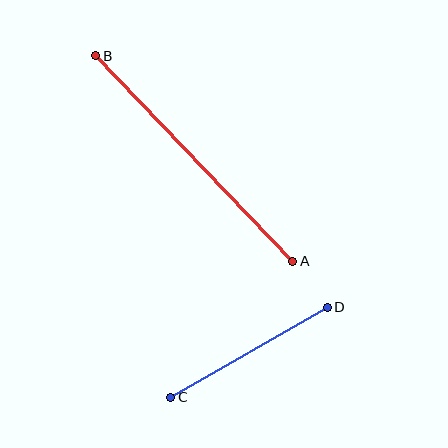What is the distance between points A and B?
The distance is approximately 284 pixels.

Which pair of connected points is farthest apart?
Points A and B are farthest apart.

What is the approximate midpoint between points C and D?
The midpoint is at approximately (249, 352) pixels.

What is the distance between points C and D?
The distance is approximately 181 pixels.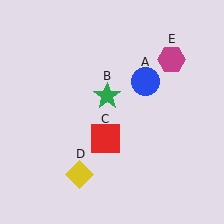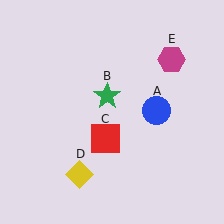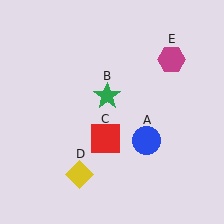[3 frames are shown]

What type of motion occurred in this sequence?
The blue circle (object A) rotated clockwise around the center of the scene.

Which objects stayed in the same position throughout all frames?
Green star (object B) and red square (object C) and yellow diamond (object D) and magenta hexagon (object E) remained stationary.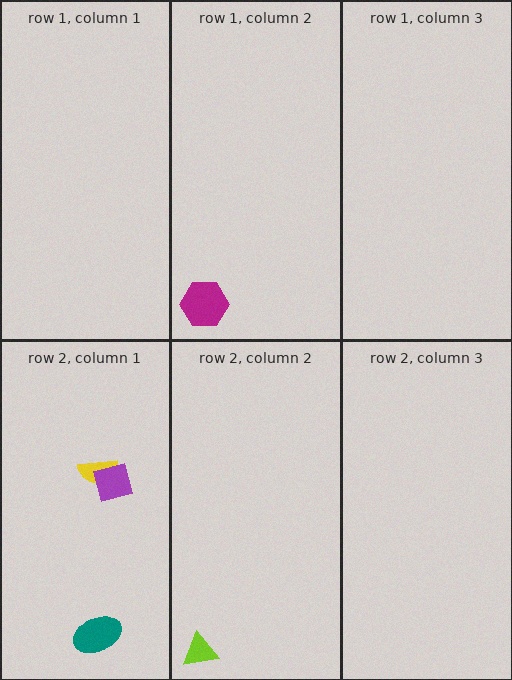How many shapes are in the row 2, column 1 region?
3.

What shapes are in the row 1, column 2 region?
The magenta hexagon.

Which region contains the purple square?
The row 2, column 1 region.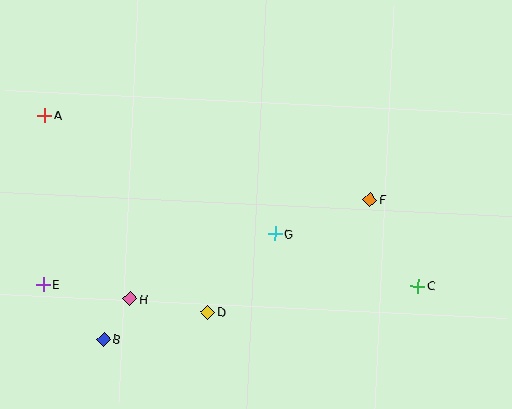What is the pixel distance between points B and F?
The distance between B and F is 301 pixels.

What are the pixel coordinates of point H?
Point H is at (130, 299).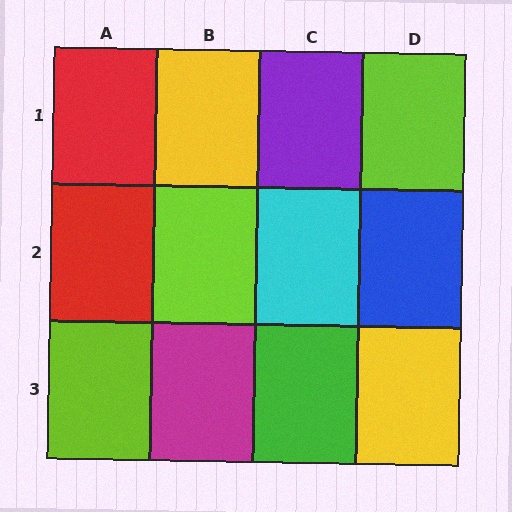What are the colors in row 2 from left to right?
Red, lime, cyan, blue.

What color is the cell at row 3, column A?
Lime.